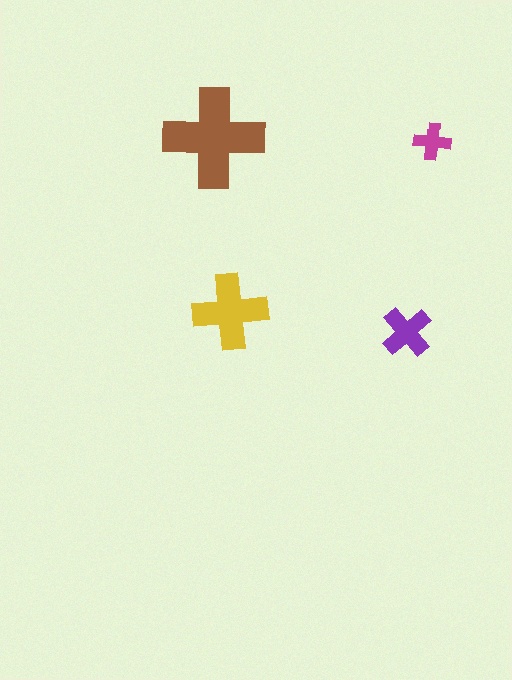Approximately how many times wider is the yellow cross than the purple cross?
About 1.5 times wider.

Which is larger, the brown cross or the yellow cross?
The brown one.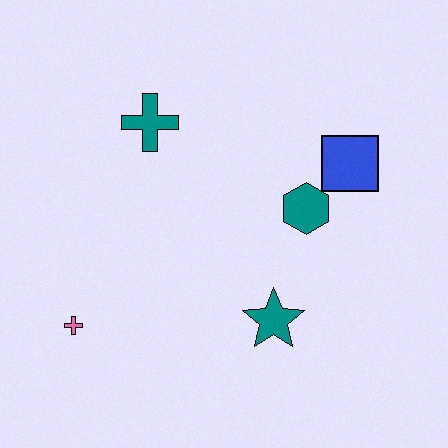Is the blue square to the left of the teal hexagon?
No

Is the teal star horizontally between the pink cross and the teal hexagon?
Yes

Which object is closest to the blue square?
The teal hexagon is closest to the blue square.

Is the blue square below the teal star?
No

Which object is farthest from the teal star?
The teal cross is farthest from the teal star.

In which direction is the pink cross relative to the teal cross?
The pink cross is below the teal cross.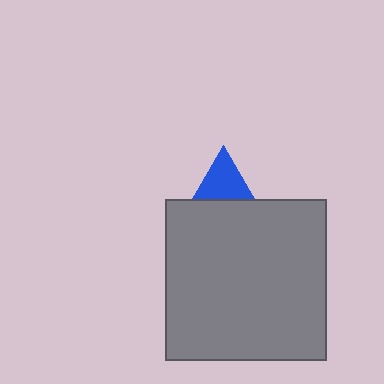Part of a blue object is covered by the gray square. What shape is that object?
It is a triangle.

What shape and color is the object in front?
The object in front is a gray square.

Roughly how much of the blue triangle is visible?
A small part of it is visible (roughly 32%).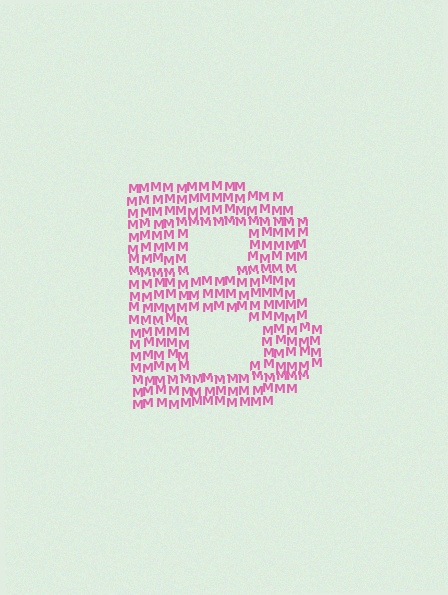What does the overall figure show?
The overall figure shows the letter B.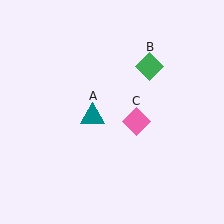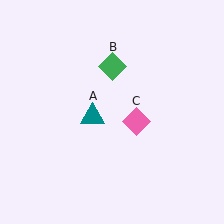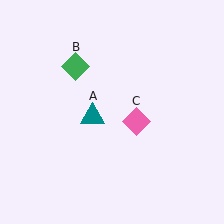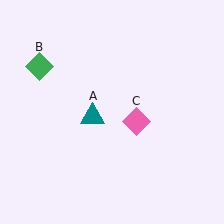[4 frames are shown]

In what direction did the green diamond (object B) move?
The green diamond (object B) moved left.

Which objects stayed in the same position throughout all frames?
Teal triangle (object A) and pink diamond (object C) remained stationary.